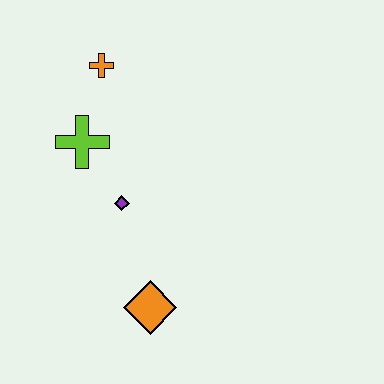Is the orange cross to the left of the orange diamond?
Yes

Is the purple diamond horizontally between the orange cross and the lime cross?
No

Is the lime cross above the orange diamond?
Yes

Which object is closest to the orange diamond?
The purple diamond is closest to the orange diamond.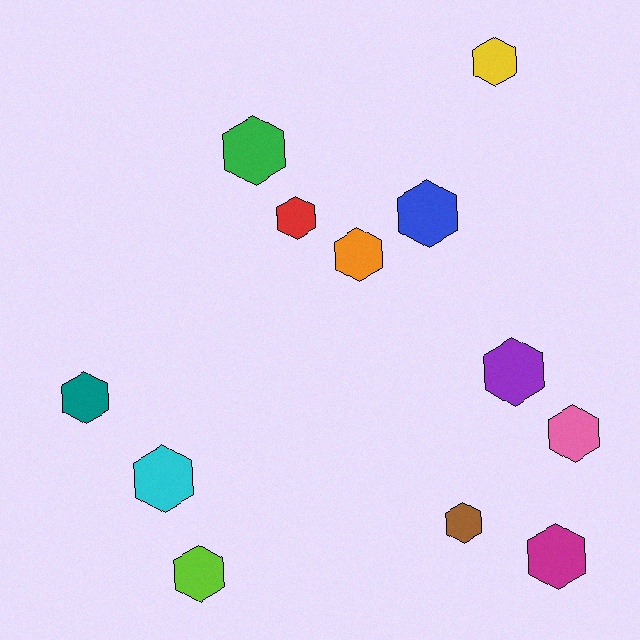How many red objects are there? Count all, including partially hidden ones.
There is 1 red object.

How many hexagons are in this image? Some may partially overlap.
There are 12 hexagons.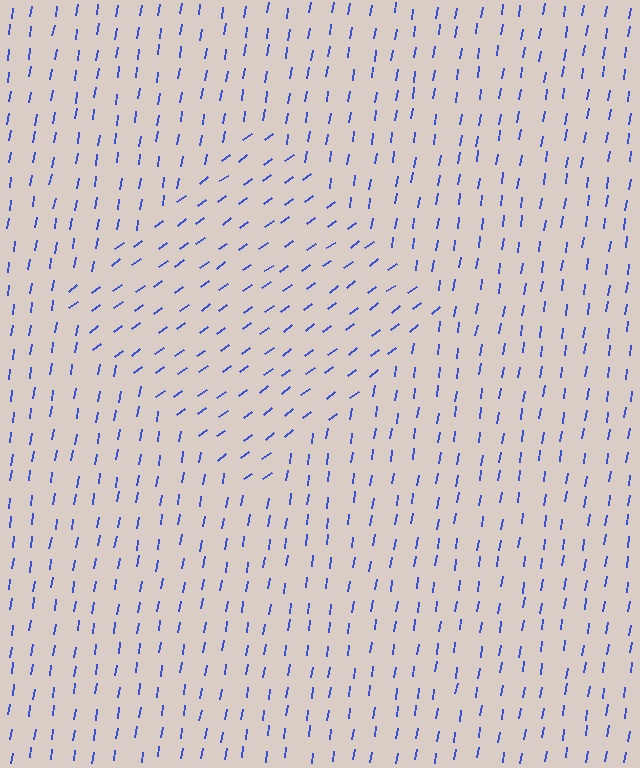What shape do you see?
I see a diamond.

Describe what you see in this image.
The image is filled with small blue line segments. A diamond region in the image has lines oriented differently from the surrounding lines, creating a visible texture boundary.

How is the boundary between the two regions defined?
The boundary is defined purely by a change in line orientation (approximately 45 degrees difference). All lines are the same color and thickness.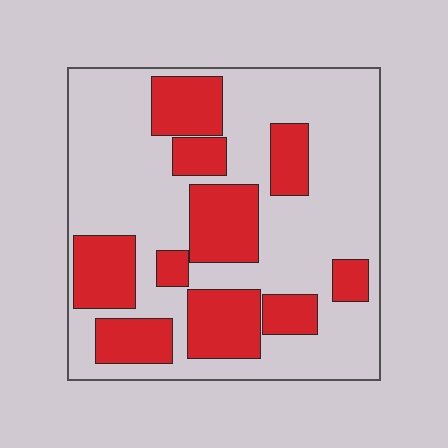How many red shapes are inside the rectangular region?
10.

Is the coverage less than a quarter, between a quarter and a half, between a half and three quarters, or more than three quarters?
Between a quarter and a half.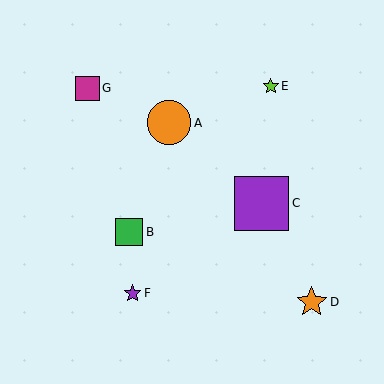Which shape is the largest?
The purple square (labeled C) is the largest.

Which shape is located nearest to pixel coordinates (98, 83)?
The magenta square (labeled G) at (87, 88) is nearest to that location.